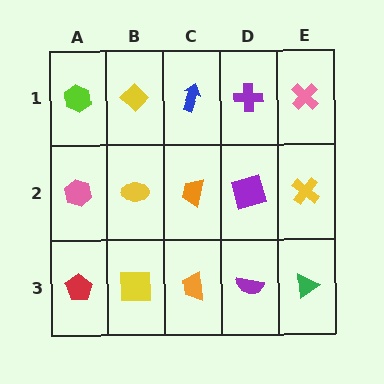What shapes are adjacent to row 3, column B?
A yellow ellipse (row 2, column B), a red pentagon (row 3, column A), an orange trapezoid (row 3, column C).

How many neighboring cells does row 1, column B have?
3.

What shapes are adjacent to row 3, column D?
A purple square (row 2, column D), an orange trapezoid (row 3, column C), a green triangle (row 3, column E).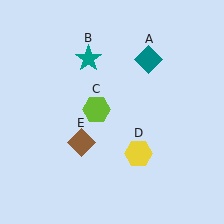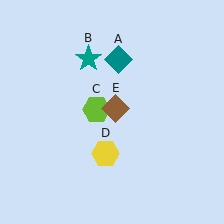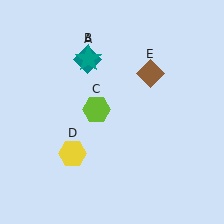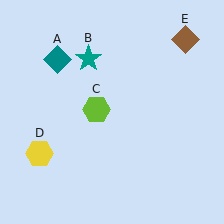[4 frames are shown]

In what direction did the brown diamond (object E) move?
The brown diamond (object E) moved up and to the right.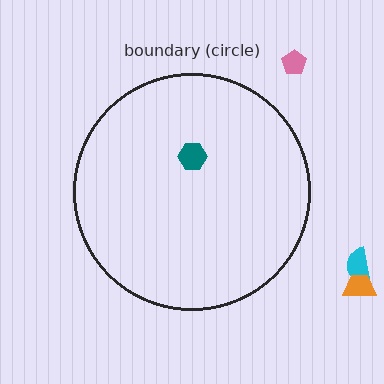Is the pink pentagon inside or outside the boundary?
Outside.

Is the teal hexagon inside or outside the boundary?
Inside.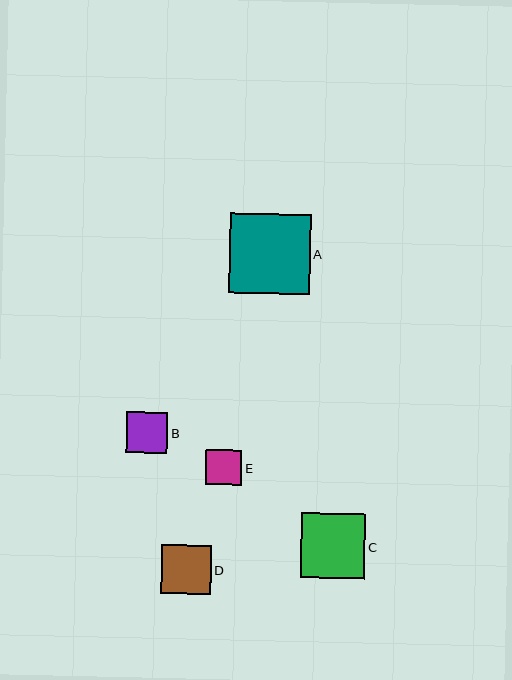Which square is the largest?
Square A is the largest with a size of approximately 81 pixels.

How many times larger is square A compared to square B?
Square A is approximately 2.0 times the size of square B.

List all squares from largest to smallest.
From largest to smallest: A, C, D, B, E.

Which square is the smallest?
Square E is the smallest with a size of approximately 36 pixels.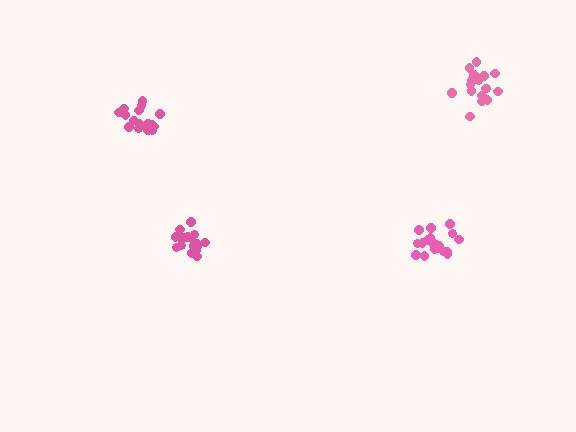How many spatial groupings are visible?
There are 4 spatial groupings.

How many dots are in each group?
Group 1: 18 dots, Group 2: 17 dots, Group 3: 18 dots, Group 4: 19 dots (72 total).